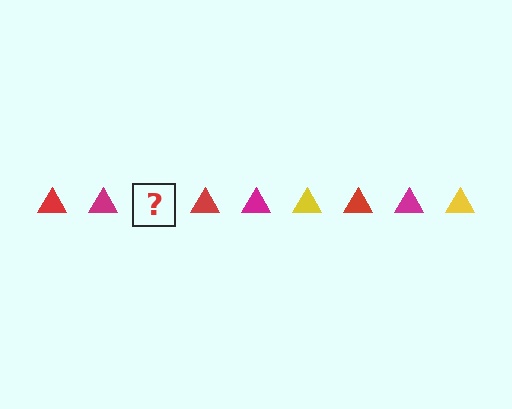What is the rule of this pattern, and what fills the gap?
The rule is that the pattern cycles through red, magenta, yellow triangles. The gap should be filled with a yellow triangle.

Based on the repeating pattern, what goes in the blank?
The blank should be a yellow triangle.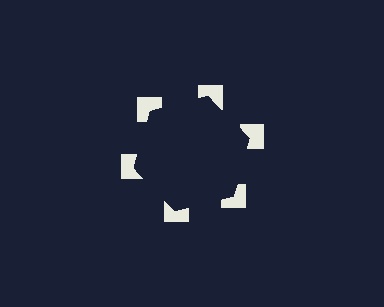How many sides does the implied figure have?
6 sides.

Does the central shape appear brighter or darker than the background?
It typically appears slightly darker than the background, even though no actual brightness change is drawn.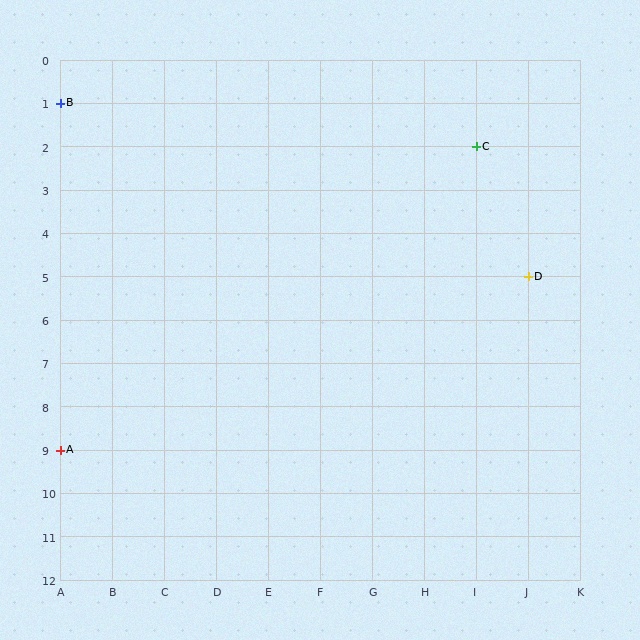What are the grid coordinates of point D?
Point D is at grid coordinates (J, 5).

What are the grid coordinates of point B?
Point B is at grid coordinates (A, 1).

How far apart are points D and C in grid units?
Points D and C are 1 column and 3 rows apart (about 3.2 grid units diagonally).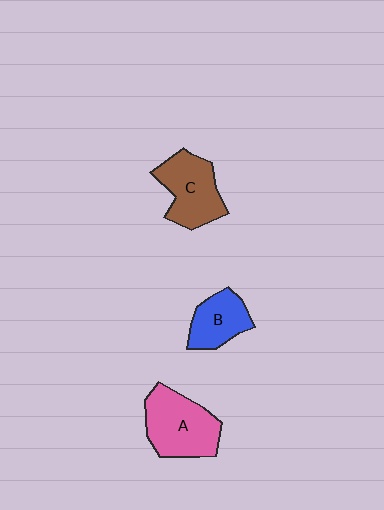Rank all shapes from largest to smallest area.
From largest to smallest: A (pink), C (brown), B (blue).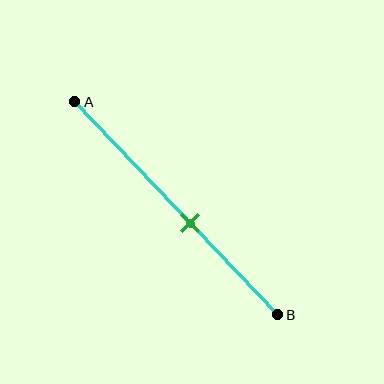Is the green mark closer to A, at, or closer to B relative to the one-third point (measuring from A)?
The green mark is closer to point B than the one-third point of segment AB.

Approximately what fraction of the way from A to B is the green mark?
The green mark is approximately 55% of the way from A to B.